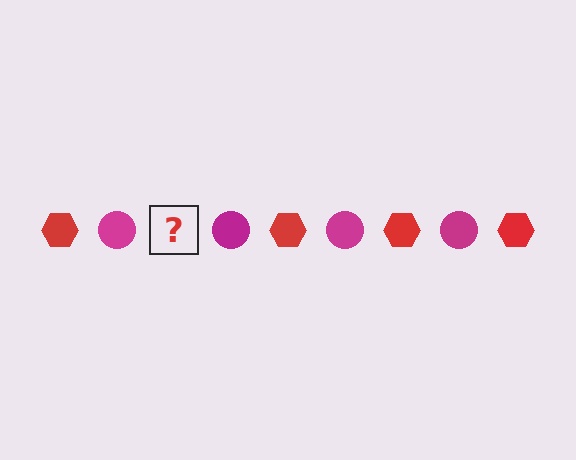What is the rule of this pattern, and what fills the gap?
The rule is that the pattern alternates between red hexagon and magenta circle. The gap should be filled with a red hexagon.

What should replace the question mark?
The question mark should be replaced with a red hexagon.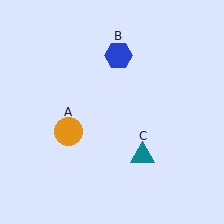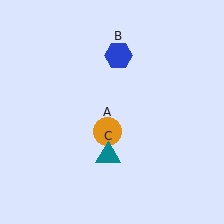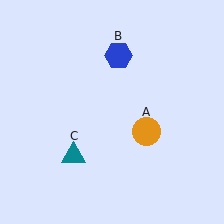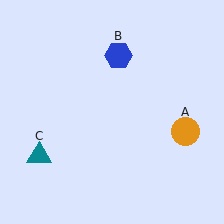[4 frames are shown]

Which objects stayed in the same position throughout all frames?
Blue hexagon (object B) remained stationary.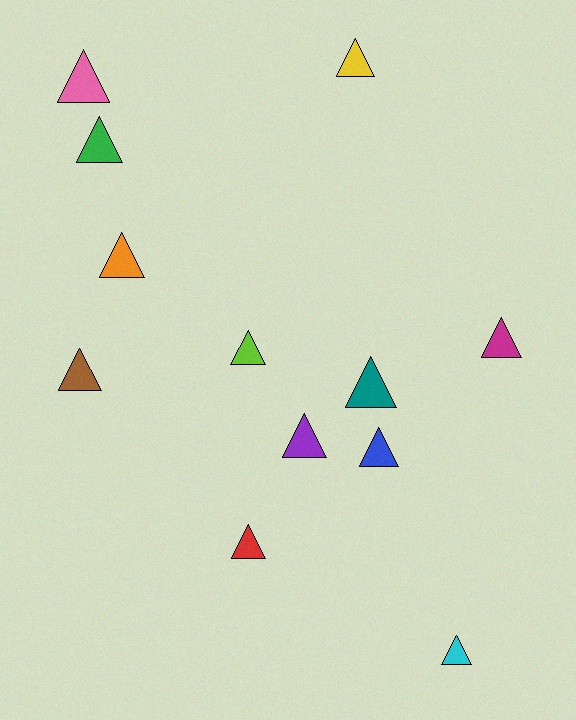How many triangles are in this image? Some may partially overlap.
There are 12 triangles.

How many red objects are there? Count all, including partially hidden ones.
There is 1 red object.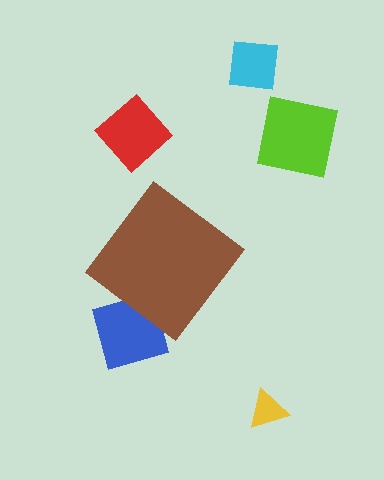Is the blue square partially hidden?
Yes, the blue square is partially hidden behind the brown diamond.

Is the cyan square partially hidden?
No, the cyan square is fully visible.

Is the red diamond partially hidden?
No, the red diamond is fully visible.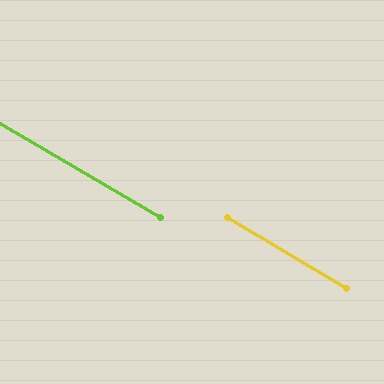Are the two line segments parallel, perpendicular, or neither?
Parallel — their directions differ by only 0.6°.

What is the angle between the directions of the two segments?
Approximately 1 degree.